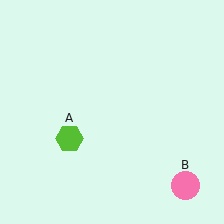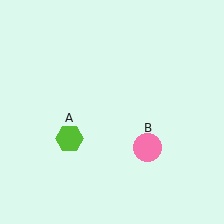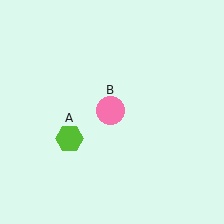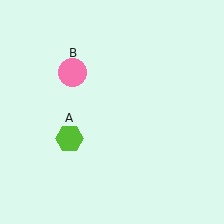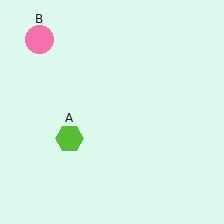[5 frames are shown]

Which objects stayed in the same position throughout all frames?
Lime hexagon (object A) remained stationary.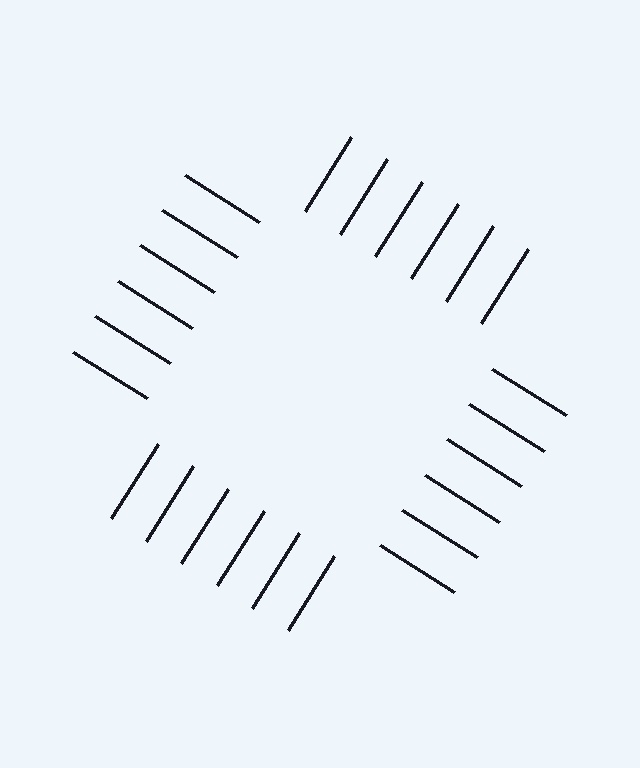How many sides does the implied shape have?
4 sides — the line-ends trace a square.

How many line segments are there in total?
24 — 6 along each of the 4 edges.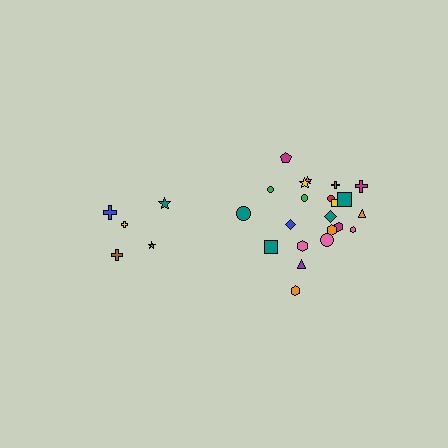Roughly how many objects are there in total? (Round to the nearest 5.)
Roughly 25 objects in total.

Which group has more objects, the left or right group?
The right group.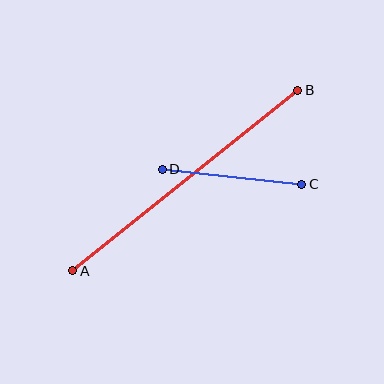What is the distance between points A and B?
The distance is approximately 289 pixels.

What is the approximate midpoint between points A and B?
The midpoint is at approximately (185, 181) pixels.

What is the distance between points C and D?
The distance is approximately 140 pixels.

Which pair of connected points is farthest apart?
Points A and B are farthest apart.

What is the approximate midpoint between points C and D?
The midpoint is at approximately (232, 177) pixels.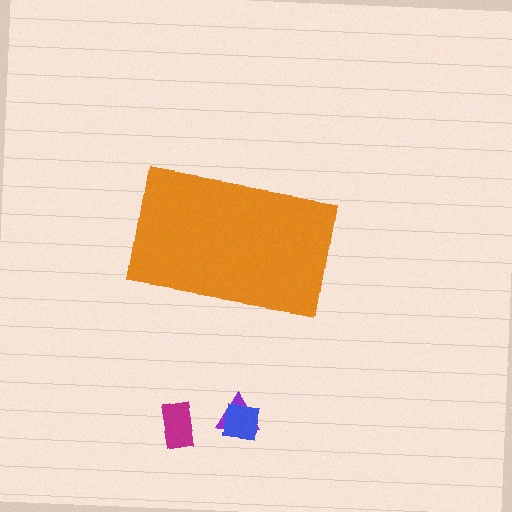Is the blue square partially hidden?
No, the blue square is fully visible.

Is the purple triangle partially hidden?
No, the purple triangle is fully visible.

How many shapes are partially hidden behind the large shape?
0 shapes are partially hidden.